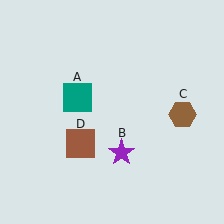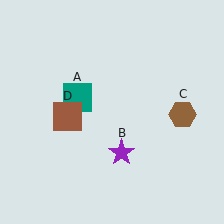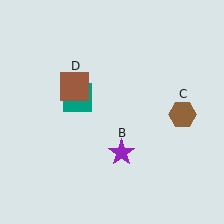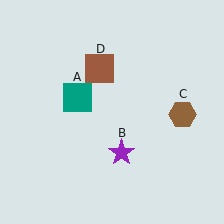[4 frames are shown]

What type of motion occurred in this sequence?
The brown square (object D) rotated clockwise around the center of the scene.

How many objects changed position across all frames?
1 object changed position: brown square (object D).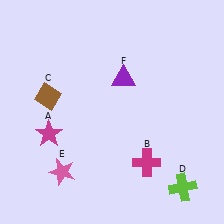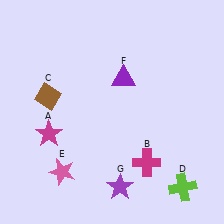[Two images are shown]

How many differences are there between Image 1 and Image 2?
There is 1 difference between the two images.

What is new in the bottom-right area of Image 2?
A purple star (G) was added in the bottom-right area of Image 2.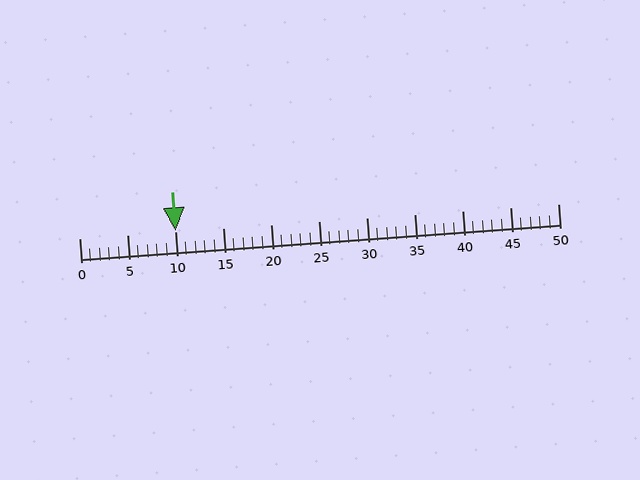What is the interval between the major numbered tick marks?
The major tick marks are spaced 5 units apart.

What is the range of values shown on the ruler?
The ruler shows values from 0 to 50.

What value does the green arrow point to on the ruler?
The green arrow points to approximately 10.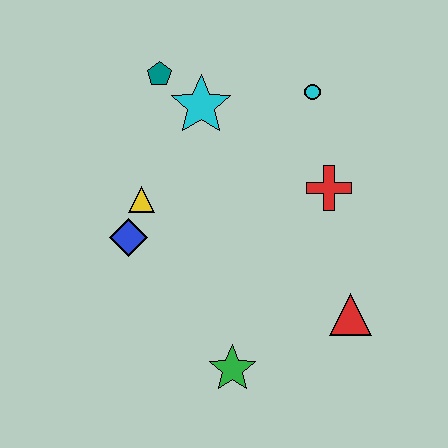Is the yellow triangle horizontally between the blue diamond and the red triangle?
Yes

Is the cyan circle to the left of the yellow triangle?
No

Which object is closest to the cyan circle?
The red cross is closest to the cyan circle.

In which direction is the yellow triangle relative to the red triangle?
The yellow triangle is to the left of the red triangle.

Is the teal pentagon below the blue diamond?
No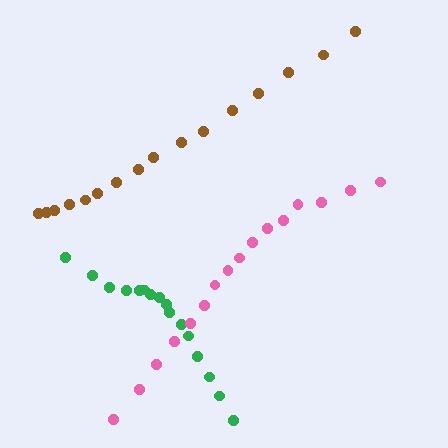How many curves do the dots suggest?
There are 3 distinct paths.